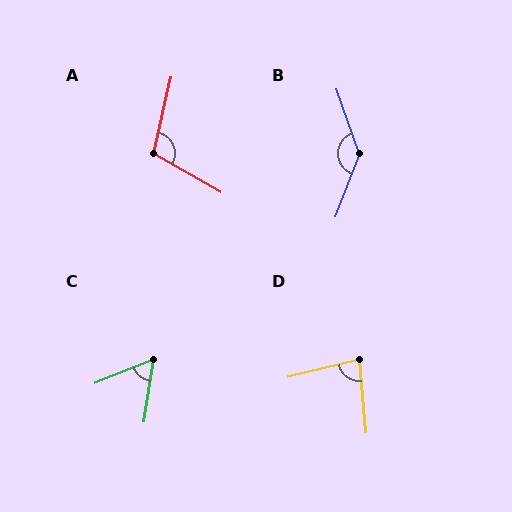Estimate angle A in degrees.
Approximately 107 degrees.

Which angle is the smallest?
C, at approximately 60 degrees.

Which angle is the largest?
B, at approximately 140 degrees.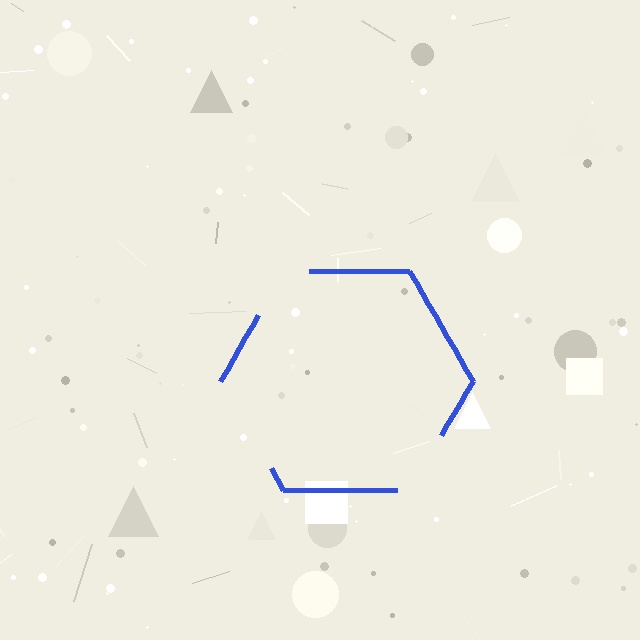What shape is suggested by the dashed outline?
The dashed outline suggests a hexagon.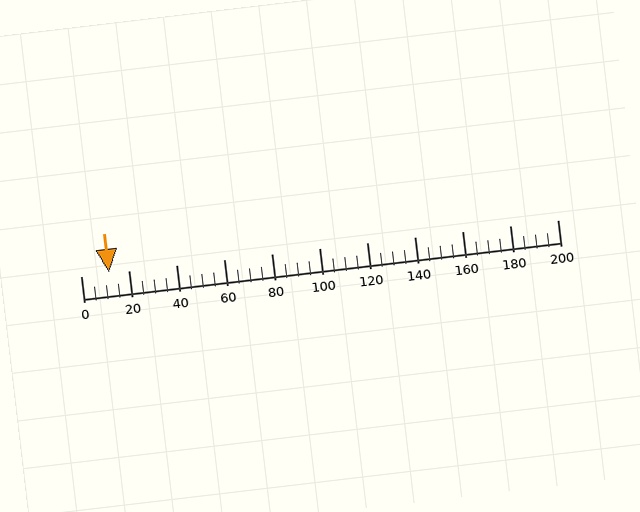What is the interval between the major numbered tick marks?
The major tick marks are spaced 20 units apart.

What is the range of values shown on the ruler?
The ruler shows values from 0 to 200.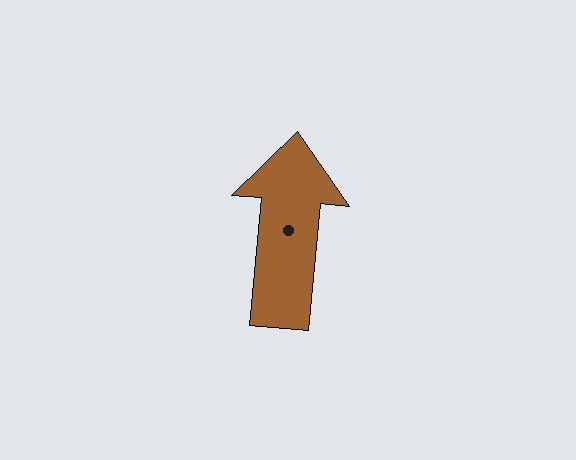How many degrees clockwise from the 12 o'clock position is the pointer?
Approximately 5 degrees.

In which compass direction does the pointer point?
North.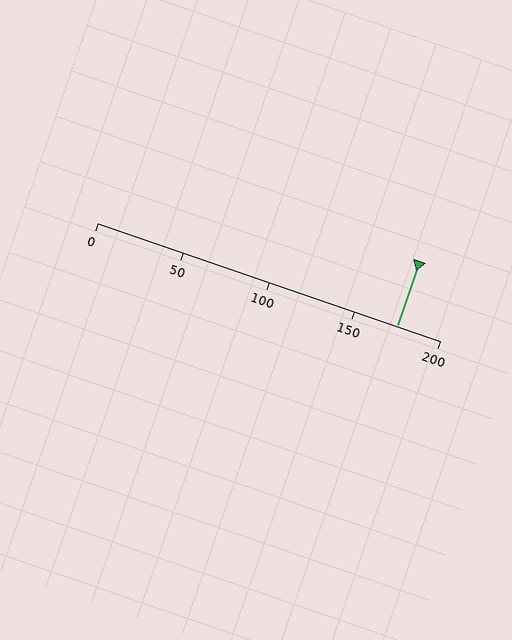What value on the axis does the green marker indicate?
The marker indicates approximately 175.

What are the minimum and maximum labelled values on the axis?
The axis runs from 0 to 200.